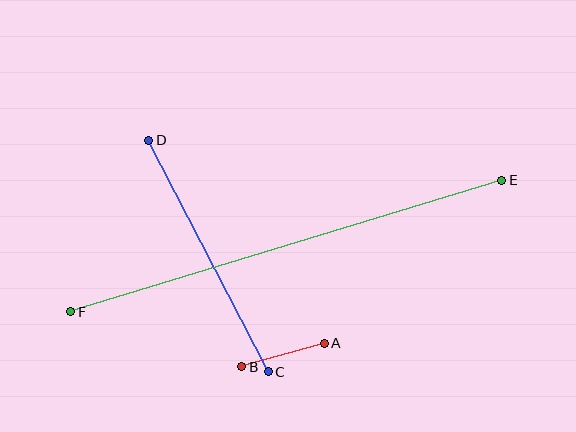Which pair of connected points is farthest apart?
Points E and F are farthest apart.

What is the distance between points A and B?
The distance is approximately 85 pixels.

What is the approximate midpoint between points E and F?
The midpoint is at approximately (286, 246) pixels.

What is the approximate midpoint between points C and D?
The midpoint is at approximately (208, 256) pixels.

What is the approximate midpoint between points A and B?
The midpoint is at approximately (283, 355) pixels.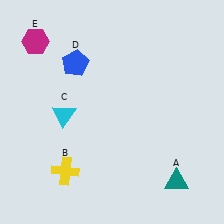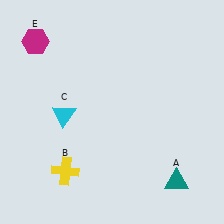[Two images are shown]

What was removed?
The blue pentagon (D) was removed in Image 2.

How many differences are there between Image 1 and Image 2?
There is 1 difference between the two images.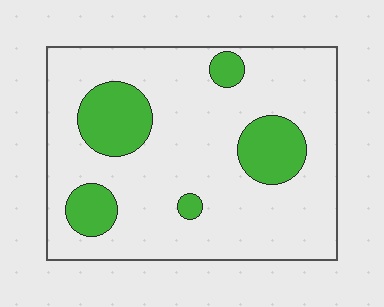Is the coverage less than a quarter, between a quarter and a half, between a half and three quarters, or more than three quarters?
Less than a quarter.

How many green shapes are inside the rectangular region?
5.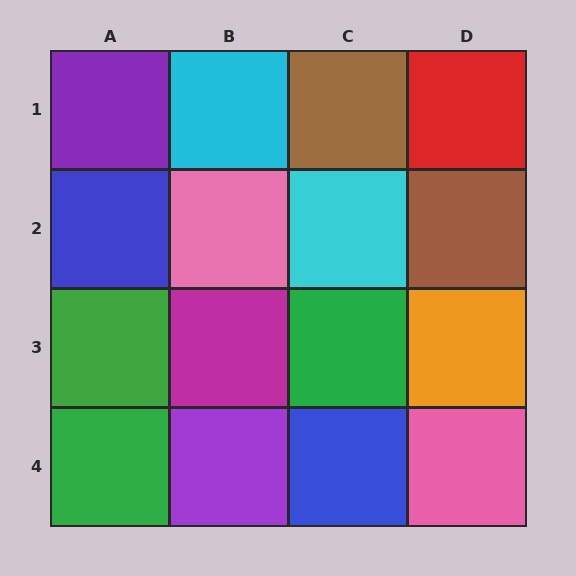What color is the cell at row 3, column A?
Green.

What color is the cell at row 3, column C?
Green.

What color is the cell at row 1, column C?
Brown.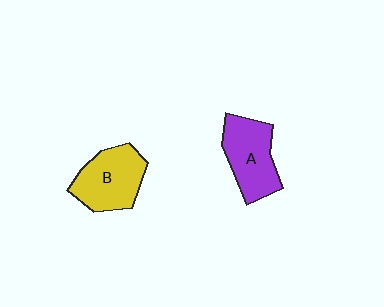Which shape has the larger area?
Shape B (yellow).